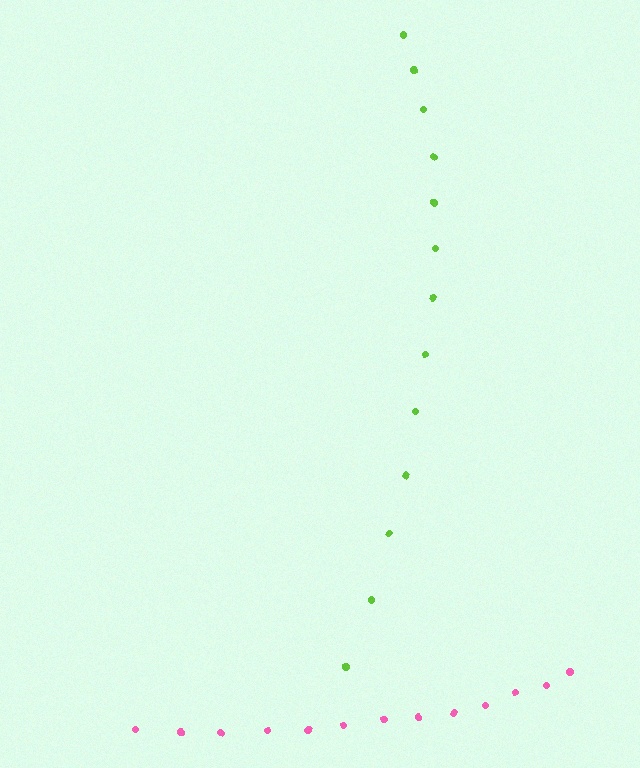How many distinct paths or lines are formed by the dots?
There are 2 distinct paths.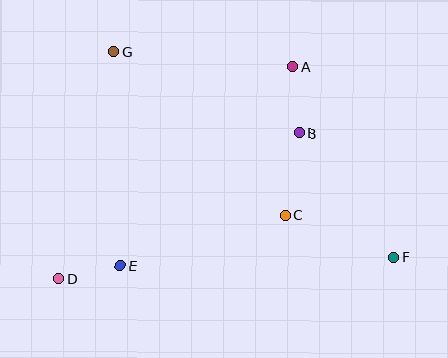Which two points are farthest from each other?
Points F and G are farthest from each other.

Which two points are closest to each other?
Points D and E are closest to each other.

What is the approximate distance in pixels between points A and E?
The distance between A and E is approximately 263 pixels.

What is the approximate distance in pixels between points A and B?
The distance between A and B is approximately 67 pixels.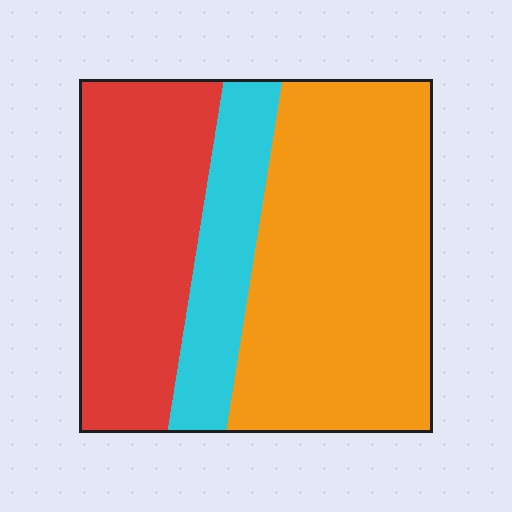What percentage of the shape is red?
Red covers 33% of the shape.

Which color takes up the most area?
Orange, at roughly 50%.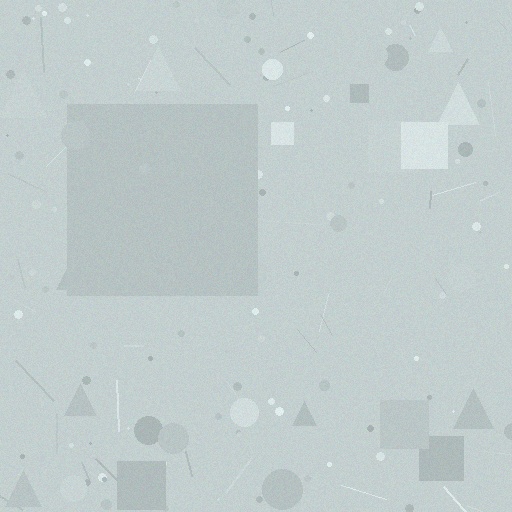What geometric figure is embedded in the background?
A square is embedded in the background.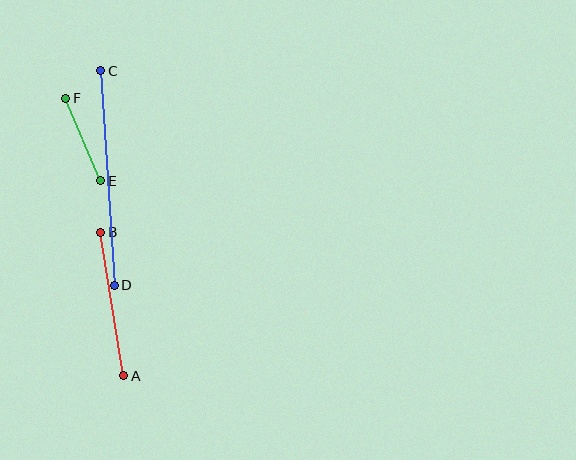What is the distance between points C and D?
The distance is approximately 215 pixels.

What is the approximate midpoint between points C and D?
The midpoint is at approximately (107, 178) pixels.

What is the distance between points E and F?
The distance is approximately 89 pixels.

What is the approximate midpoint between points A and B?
The midpoint is at approximately (112, 304) pixels.